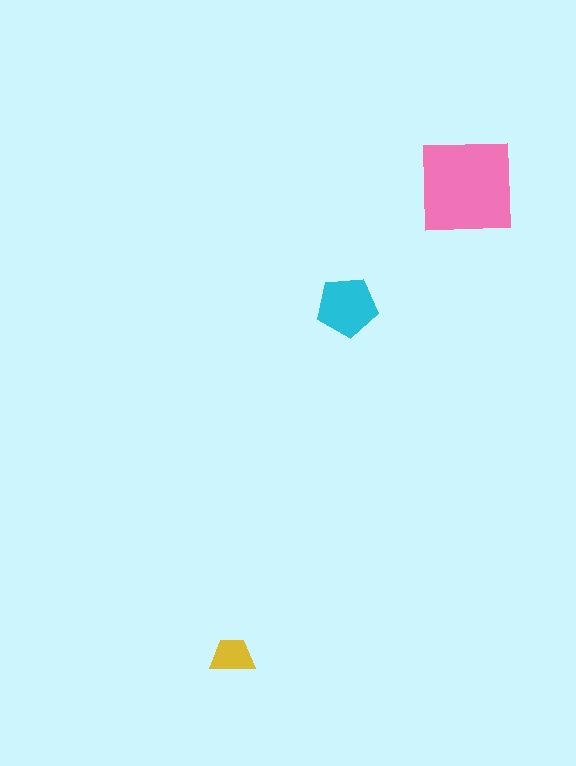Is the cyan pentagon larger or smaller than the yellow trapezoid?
Larger.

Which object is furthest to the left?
The yellow trapezoid is leftmost.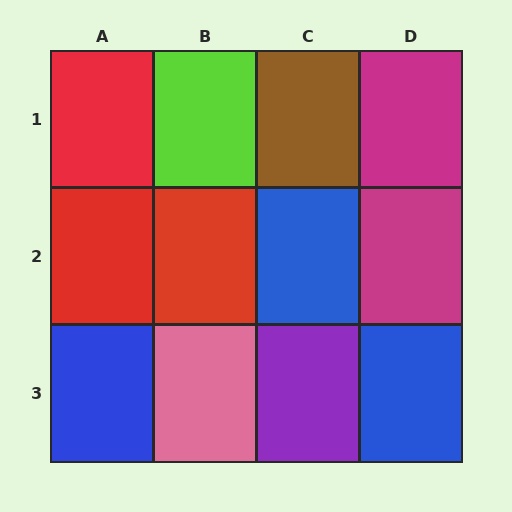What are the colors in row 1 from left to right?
Red, lime, brown, magenta.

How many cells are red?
3 cells are red.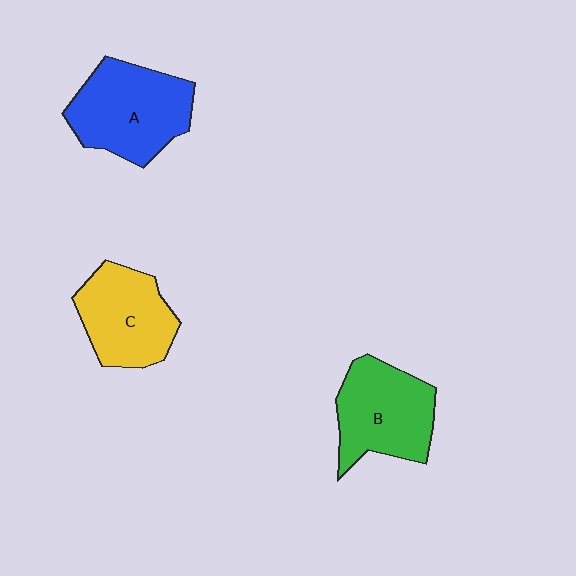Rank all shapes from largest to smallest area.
From largest to smallest: A (blue), B (green), C (yellow).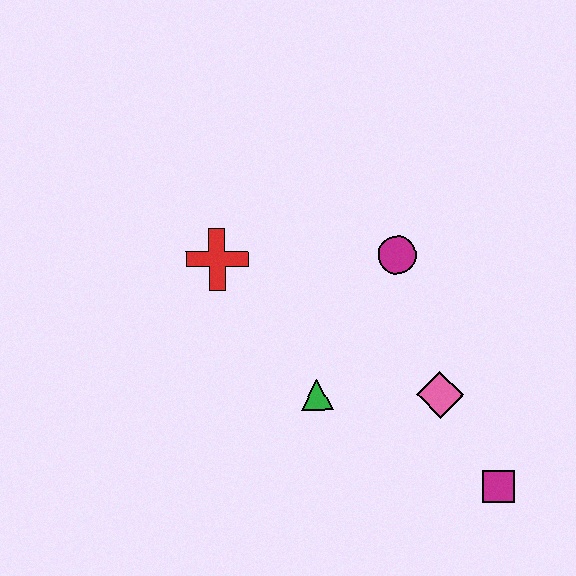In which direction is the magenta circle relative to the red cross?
The magenta circle is to the right of the red cross.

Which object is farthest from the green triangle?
The magenta square is farthest from the green triangle.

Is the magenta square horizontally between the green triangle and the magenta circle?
No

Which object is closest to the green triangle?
The pink diamond is closest to the green triangle.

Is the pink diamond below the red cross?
Yes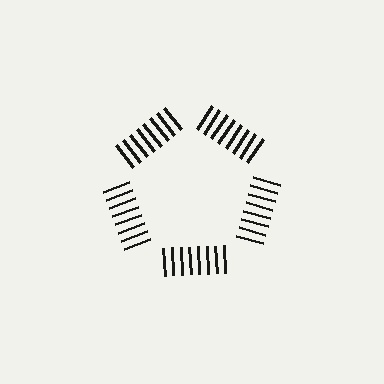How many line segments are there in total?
40 — 8 along each of the 5 edges.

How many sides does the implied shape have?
5 sides — the line-ends trace a pentagon.